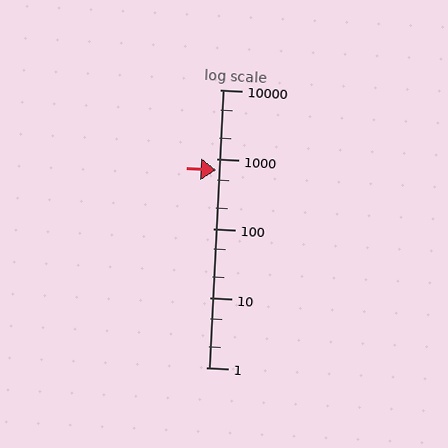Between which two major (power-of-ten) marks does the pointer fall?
The pointer is between 100 and 1000.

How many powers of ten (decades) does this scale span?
The scale spans 4 decades, from 1 to 10000.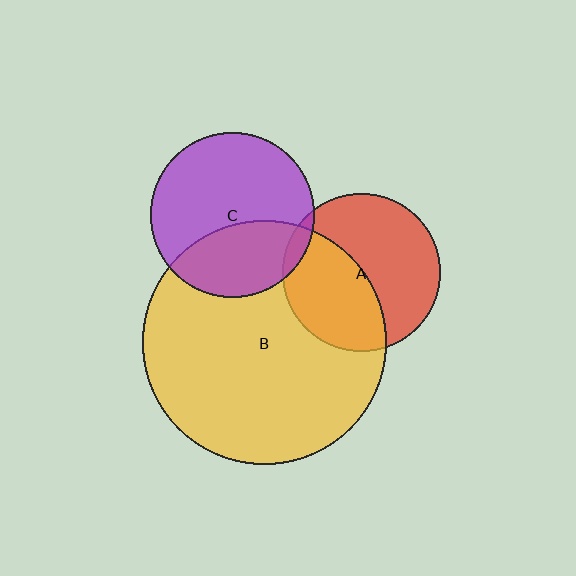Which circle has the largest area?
Circle B (yellow).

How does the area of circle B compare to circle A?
Approximately 2.4 times.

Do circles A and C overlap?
Yes.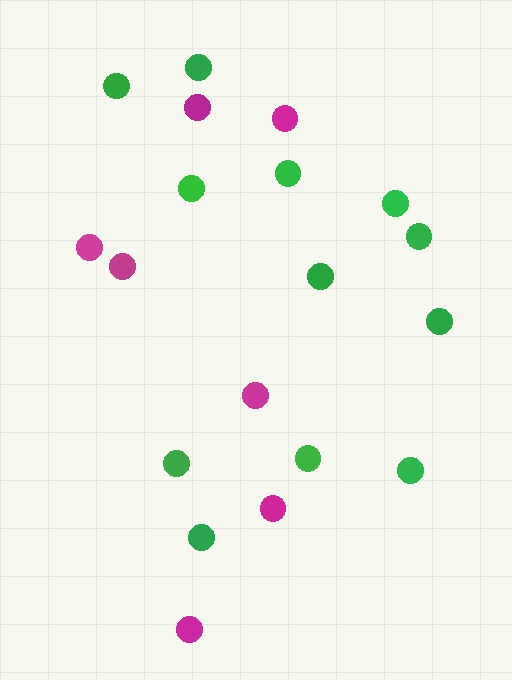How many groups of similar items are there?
There are 2 groups: one group of green circles (12) and one group of magenta circles (7).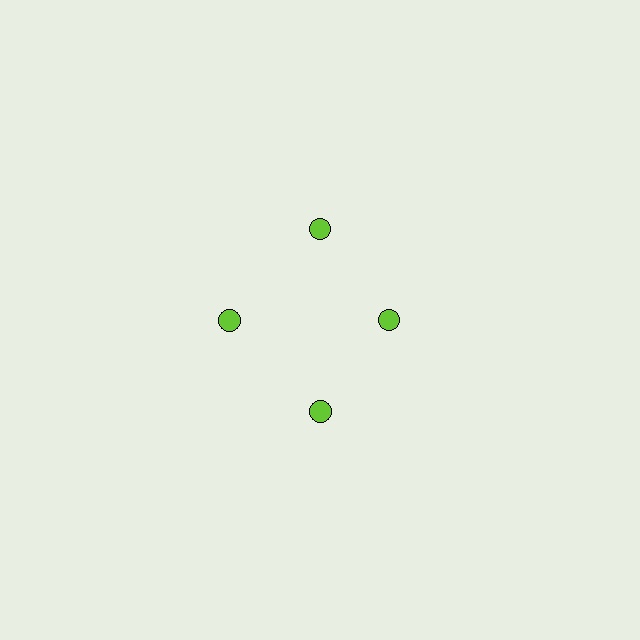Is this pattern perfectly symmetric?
No. The 4 lime circles are arranged in a ring, but one element near the 3 o'clock position is pulled inward toward the center, breaking the 4-fold rotational symmetry.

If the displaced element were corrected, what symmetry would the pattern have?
It would have 4-fold rotational symmetry — the pattern would map onto itself every 90 degrees.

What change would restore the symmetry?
The symmetry would be restored by moving it outward, back onto the ring so that all 4 circles sit at equal angles and equal distance from the center.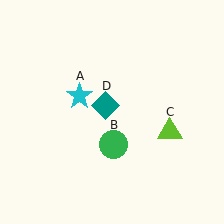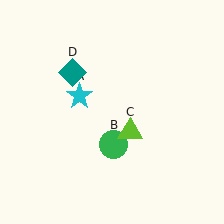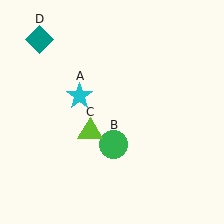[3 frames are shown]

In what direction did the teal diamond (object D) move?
The teal diamond (object D) moved up and to the left.